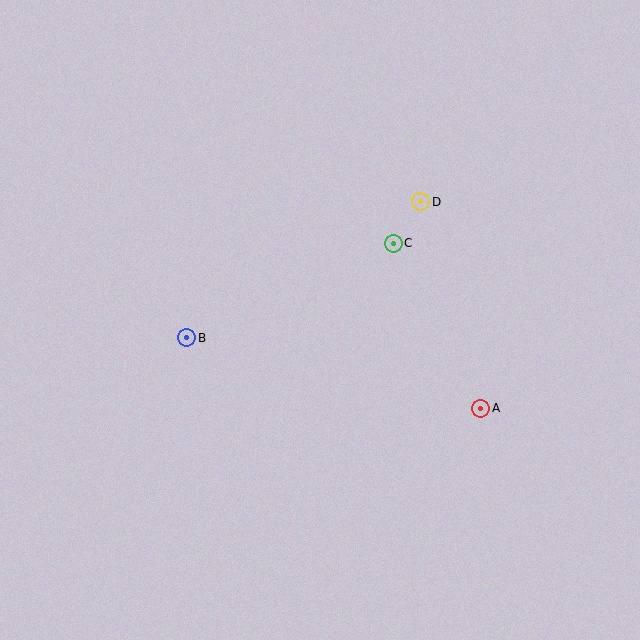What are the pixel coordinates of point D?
Point D is at (421, 202).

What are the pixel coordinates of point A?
Point A is at (481, 408).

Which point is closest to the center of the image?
Point C at (393, 243) is closest to the center.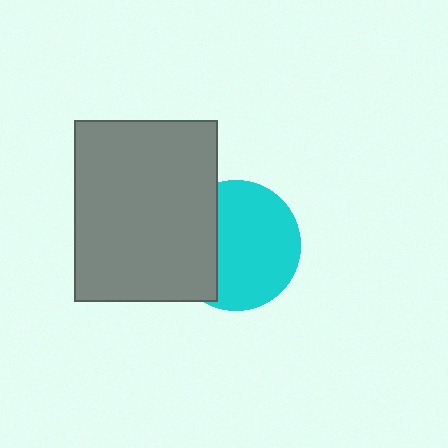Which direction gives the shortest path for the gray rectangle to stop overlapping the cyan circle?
Moving left gives the shortest separation.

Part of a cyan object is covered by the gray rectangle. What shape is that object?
It is a circle.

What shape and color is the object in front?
The object in front is a gray rectangle.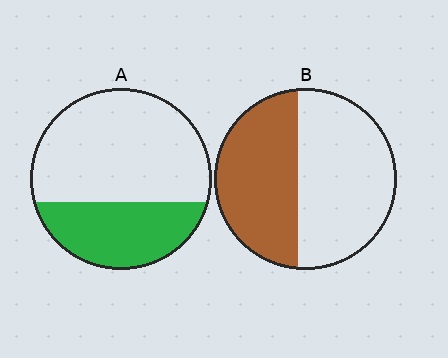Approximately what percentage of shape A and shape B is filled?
A is approximately 35% and B is approximately 45%.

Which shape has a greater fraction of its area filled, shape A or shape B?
Shape B.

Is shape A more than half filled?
No.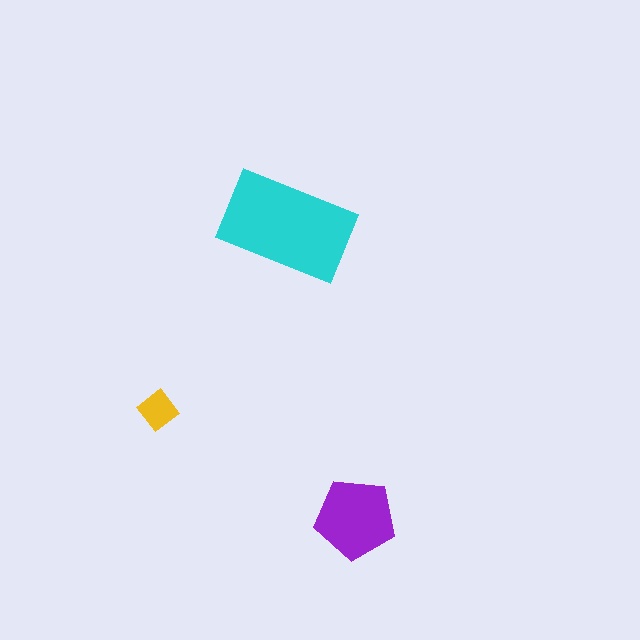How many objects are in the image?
There are 3 objects in the image.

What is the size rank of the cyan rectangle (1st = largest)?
1st.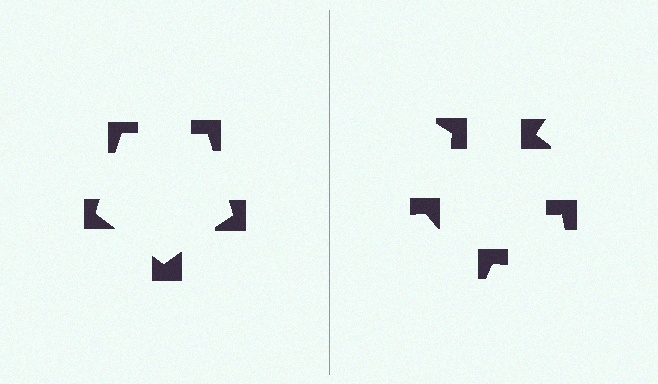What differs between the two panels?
The notched squares are positioned identically on both sides; only the wedge orientations differ. On the left they align to a pentagon; on the right they are misaligned.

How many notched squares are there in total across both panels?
10 — 5 on each side.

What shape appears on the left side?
An illusory pentagon.